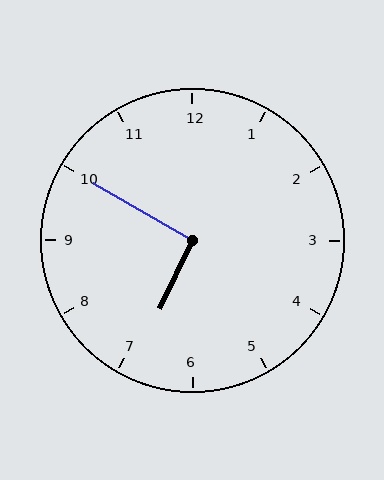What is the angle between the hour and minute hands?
Approximately 95 degrees.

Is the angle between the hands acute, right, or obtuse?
It is right.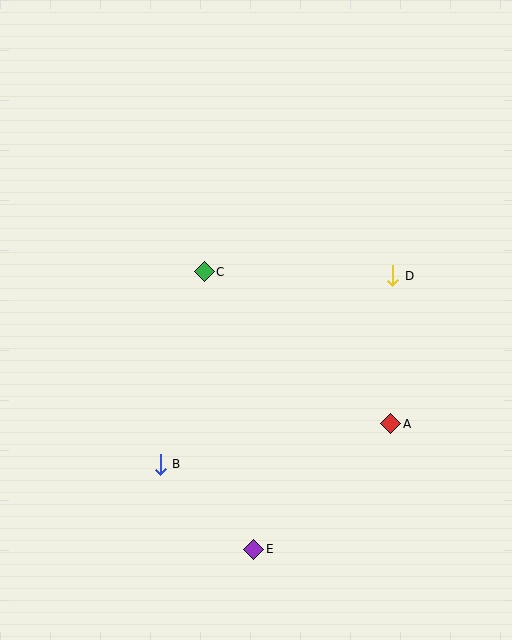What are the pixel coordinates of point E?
Point E is at (254, 549).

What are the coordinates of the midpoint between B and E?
The midpoint between B and E is at (207, 507).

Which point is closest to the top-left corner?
Point C is closest to the top-left corner.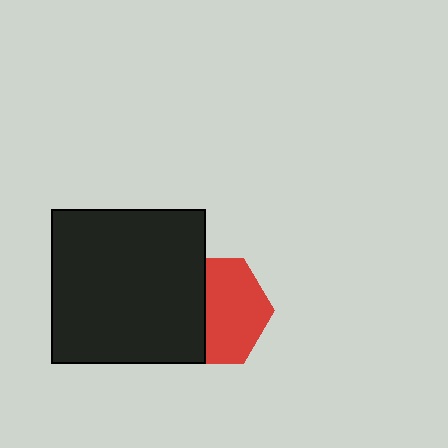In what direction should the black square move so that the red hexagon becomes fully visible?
The black square should move left. That is the shortest direction to clear the overlap and leave the red hexagon fully visible.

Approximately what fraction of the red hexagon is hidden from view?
Roughly 41% of the red hexagon is hidden behind the black square.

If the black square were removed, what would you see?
You would see the complete red hexagon.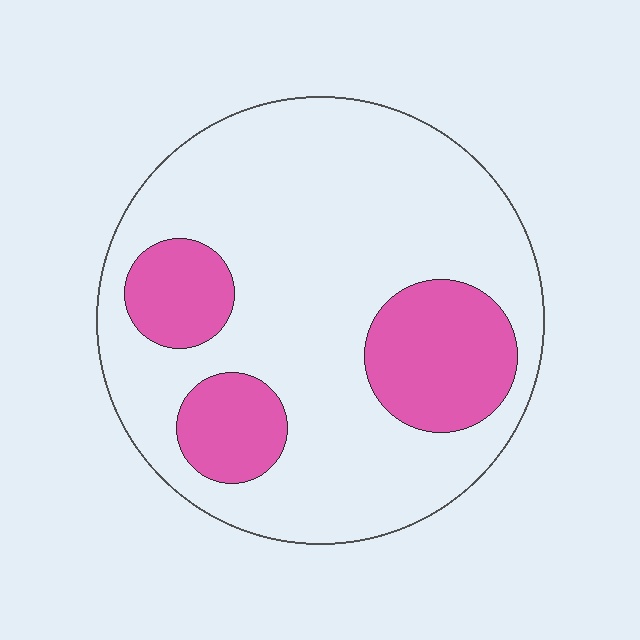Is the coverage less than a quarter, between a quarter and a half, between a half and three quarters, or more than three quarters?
Less than a quarter.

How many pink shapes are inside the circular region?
3.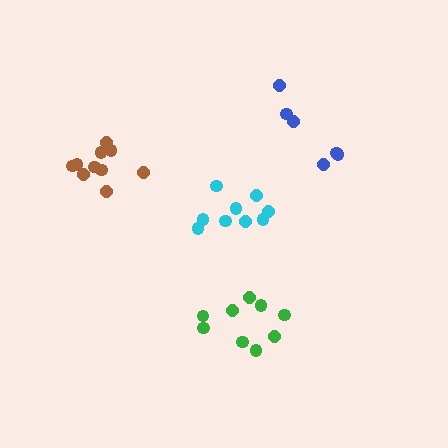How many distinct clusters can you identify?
There are 4 distinct clusters.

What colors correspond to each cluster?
The clusters are colored: cyan, brown, green, blue.